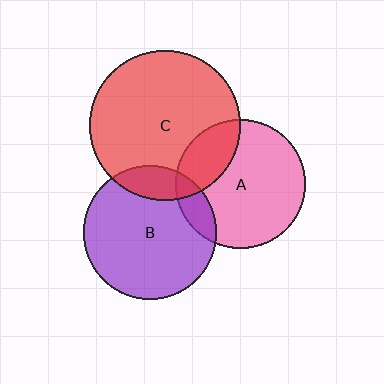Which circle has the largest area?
Circle C (red).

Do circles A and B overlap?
Yes.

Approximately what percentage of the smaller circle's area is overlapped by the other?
Approximately 10%.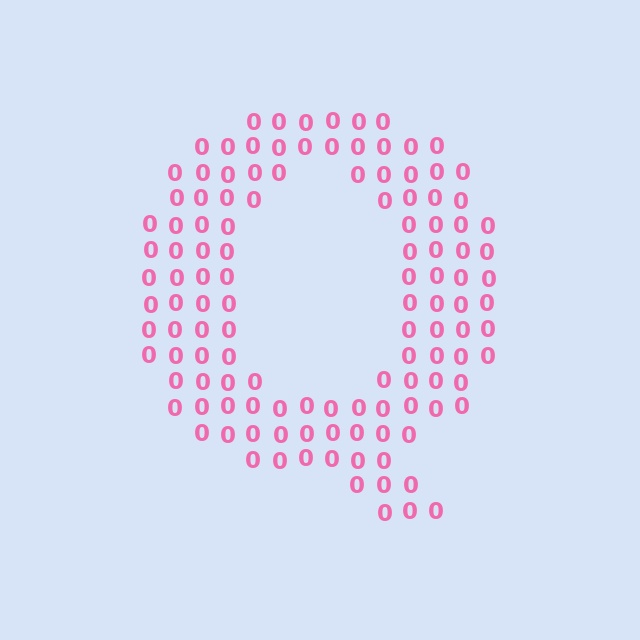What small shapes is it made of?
It is made of small digit 0's.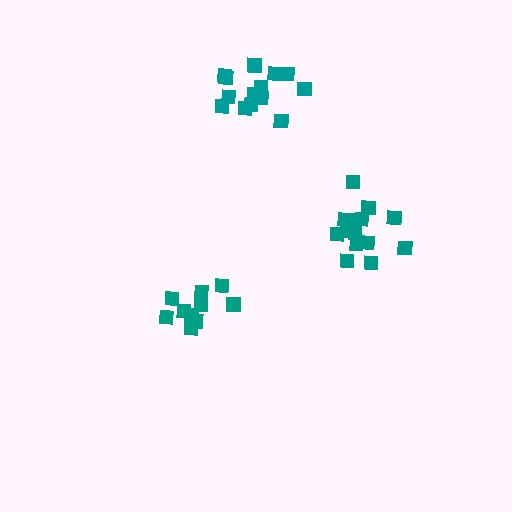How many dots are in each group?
Group 1: 15 dots, Group 2: 11 dots, Group 3: 14 dots (40 total).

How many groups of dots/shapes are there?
There are 3 groups.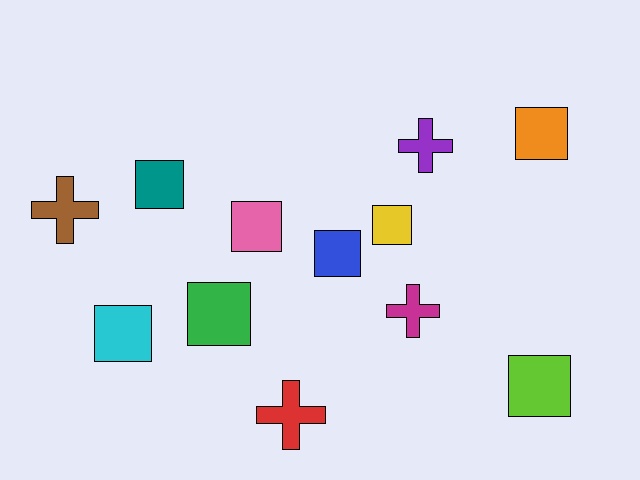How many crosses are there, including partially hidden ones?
There are 4 crosses.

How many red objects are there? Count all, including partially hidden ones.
There is 1 red object.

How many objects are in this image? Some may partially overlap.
There are 12 objects.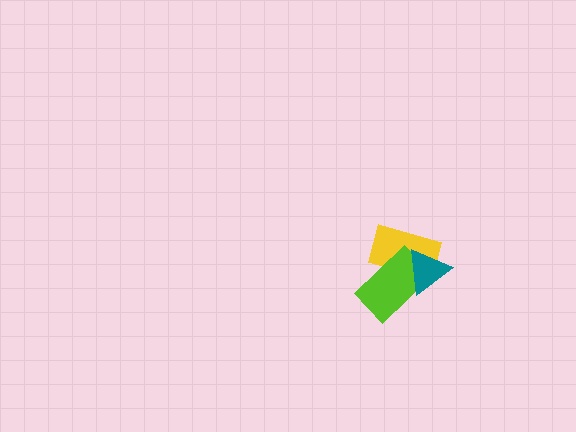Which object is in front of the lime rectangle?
The teal triangle is in front of the lime rectangle.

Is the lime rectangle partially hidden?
Yes, it is partially covered by another shape.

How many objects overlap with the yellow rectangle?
2 objects overlap with the yellow rectangle.